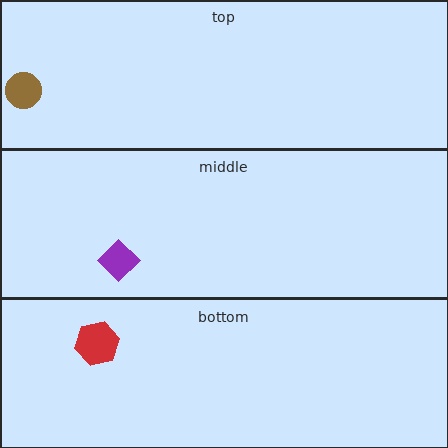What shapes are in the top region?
The brown circle.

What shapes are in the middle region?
The purple diamond.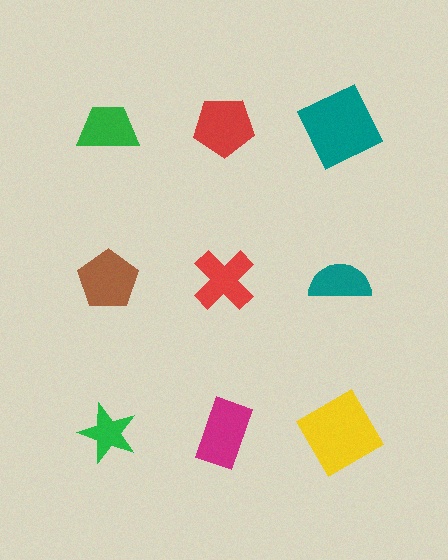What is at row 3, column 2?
A magenta rectangle.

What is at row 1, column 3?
A teal square.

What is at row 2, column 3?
A teal semicircle.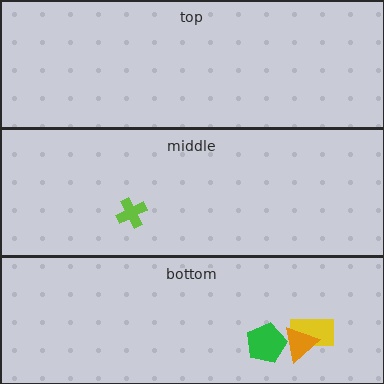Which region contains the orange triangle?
The bottom region.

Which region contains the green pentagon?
The bottom region.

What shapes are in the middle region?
The lime cross.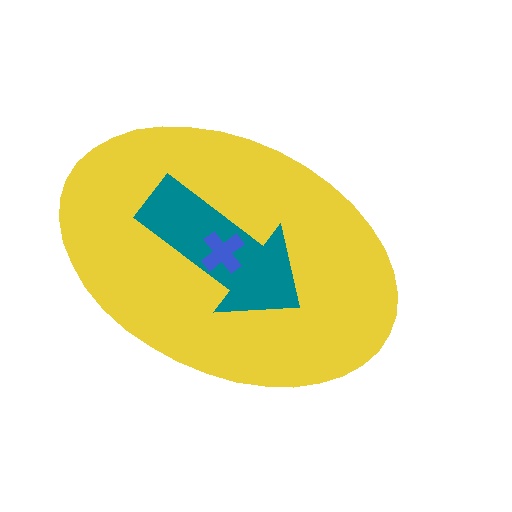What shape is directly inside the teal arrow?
The blue cross.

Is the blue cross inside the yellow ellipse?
Yes.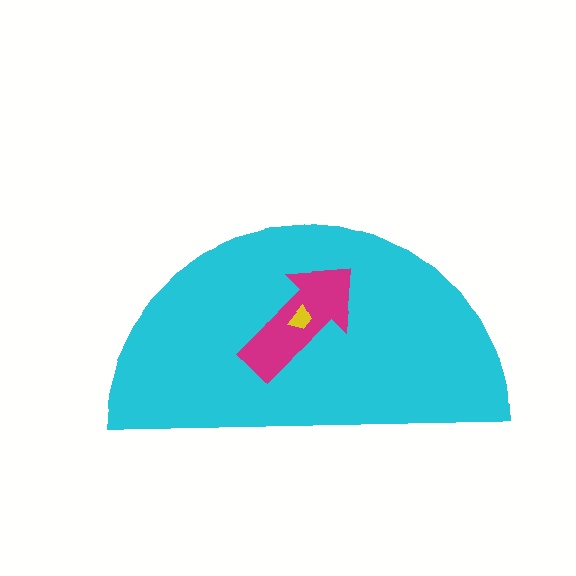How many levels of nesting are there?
3.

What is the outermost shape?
The cyan semicircle.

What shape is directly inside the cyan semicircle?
The magenta arrow.